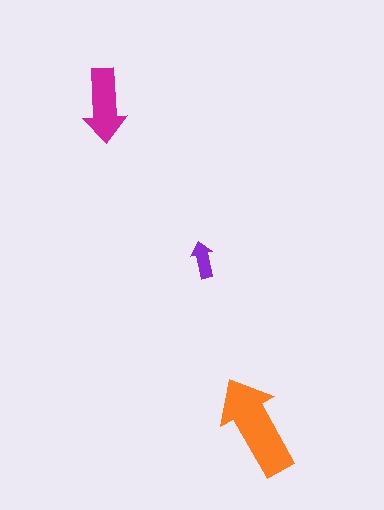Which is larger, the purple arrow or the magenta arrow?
The magenta one.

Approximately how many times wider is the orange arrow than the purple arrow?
About 3 times wider.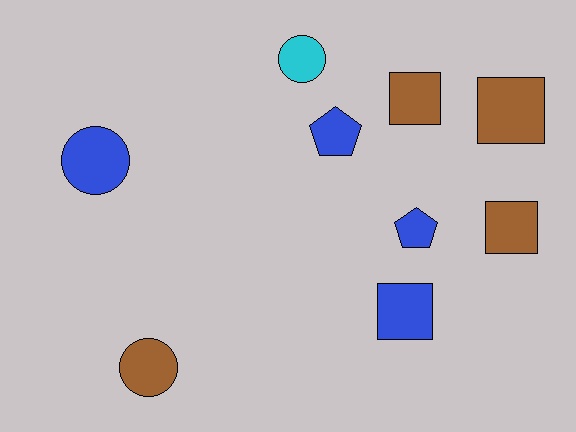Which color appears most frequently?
Blue, with 4 objects.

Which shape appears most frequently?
Square, with 4 objects.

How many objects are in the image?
There are 9 objects.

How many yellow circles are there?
There are no yellow circles.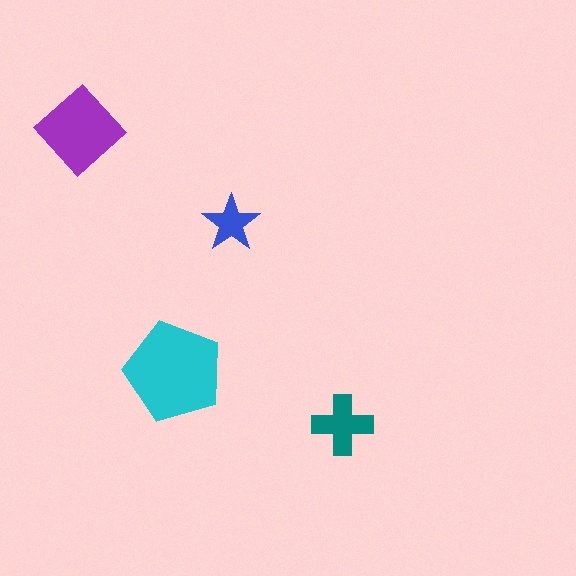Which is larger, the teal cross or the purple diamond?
The purple diamond.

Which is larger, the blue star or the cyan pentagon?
The cyan pentagon.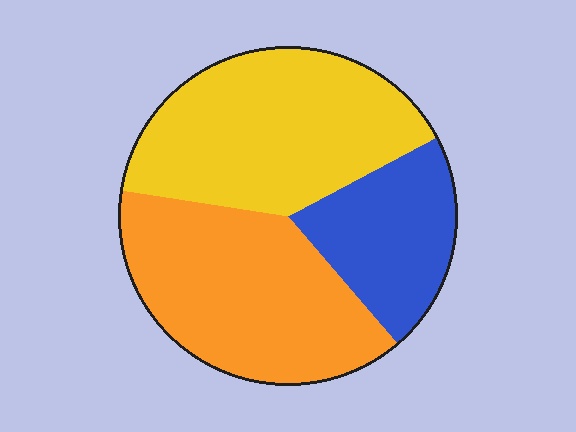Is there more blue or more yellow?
Yellow.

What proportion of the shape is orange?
Orange takes up between a third and a half of the shape.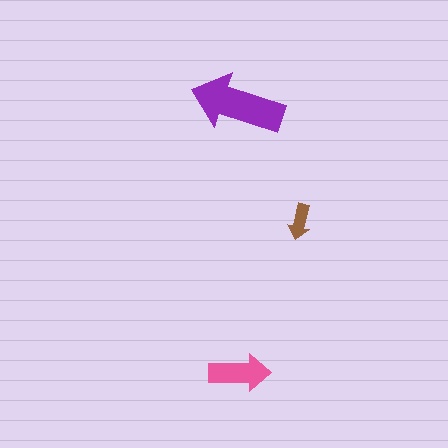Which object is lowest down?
The pink arrow is bottommost.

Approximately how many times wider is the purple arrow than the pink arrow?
About 1.5 times wider.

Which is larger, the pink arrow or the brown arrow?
The pink one.